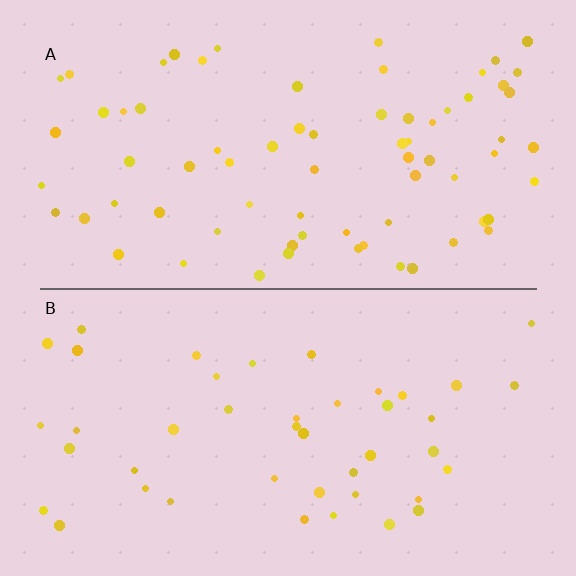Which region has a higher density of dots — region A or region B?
A (the top).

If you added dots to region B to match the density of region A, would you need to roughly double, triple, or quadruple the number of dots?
Approximately double.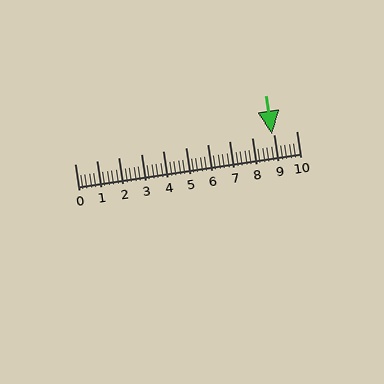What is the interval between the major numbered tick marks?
The major tick marks are spaced 1 units apart.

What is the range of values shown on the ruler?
The ruler shows values from 0 to 10.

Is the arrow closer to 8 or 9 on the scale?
The arrow is closer to 9.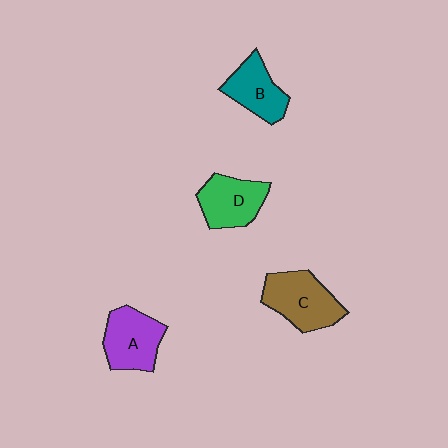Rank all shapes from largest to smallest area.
From largest to smallest: C (brown), A (purple), D (green), B (teal).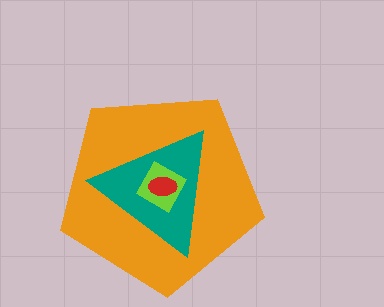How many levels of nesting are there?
4.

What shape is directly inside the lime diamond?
The red ellipse.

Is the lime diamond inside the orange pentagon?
Yes.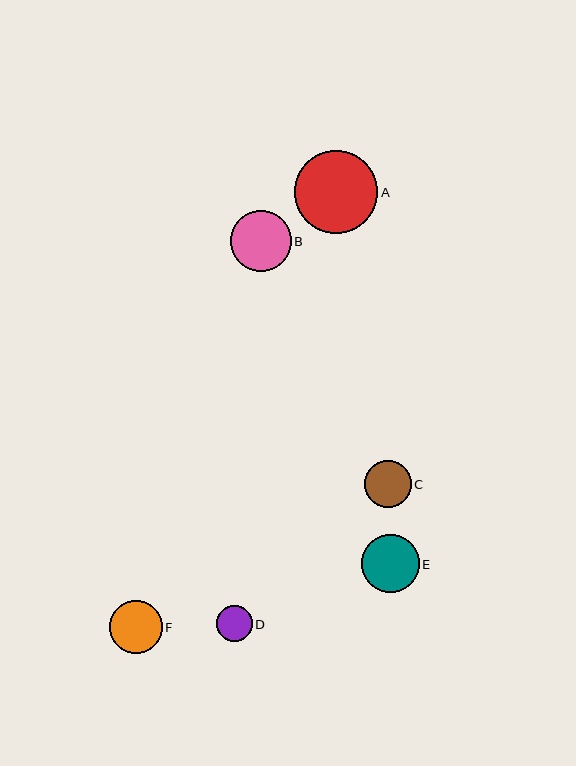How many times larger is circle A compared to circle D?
Circle A is approximately 2.3 times the size of circle D.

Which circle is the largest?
Circle A is the largest with a size of approximately 83 pixels.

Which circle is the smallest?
Circle D is the smallest with a size of approximately 36 pixels.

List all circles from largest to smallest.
From largest to smallest: A, B, E, F, C, D.